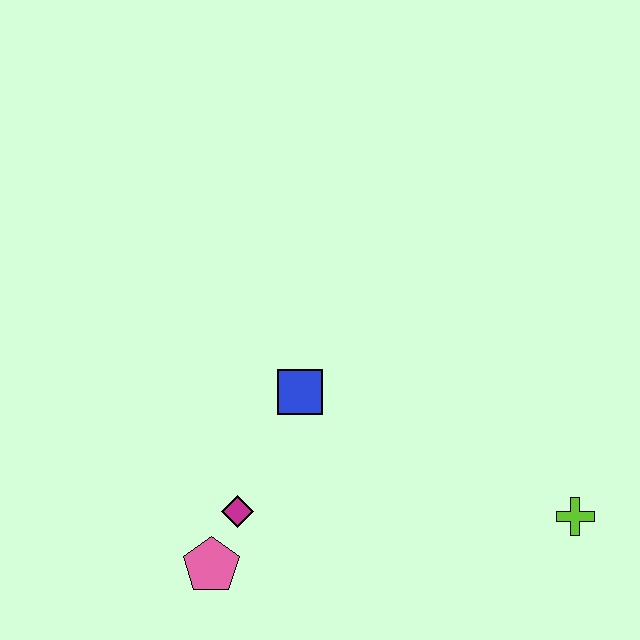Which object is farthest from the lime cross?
The pink pentagon is farthest from the lime cross.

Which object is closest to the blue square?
The magenta diamond is closest to the blue square.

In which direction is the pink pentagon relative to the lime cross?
The pink pentagon is to the left of the lime cross.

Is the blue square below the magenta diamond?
No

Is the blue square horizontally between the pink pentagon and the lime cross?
Yes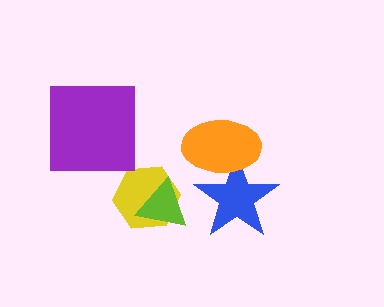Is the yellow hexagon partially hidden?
Yes, it is partially covered by another shape.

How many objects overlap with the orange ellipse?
1 object overlaps with the orange ellipse.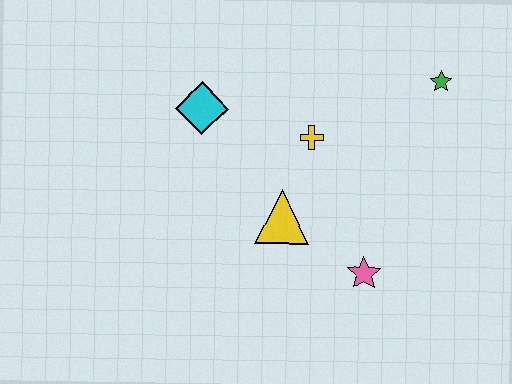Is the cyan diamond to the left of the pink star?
Yes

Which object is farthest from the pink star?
The cyan diamond is farthest from the pink star.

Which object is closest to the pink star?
The yellow triangle is closest to the pink star.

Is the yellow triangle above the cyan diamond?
No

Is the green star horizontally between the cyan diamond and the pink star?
No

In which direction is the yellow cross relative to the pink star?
The yellow cross is above the pink star.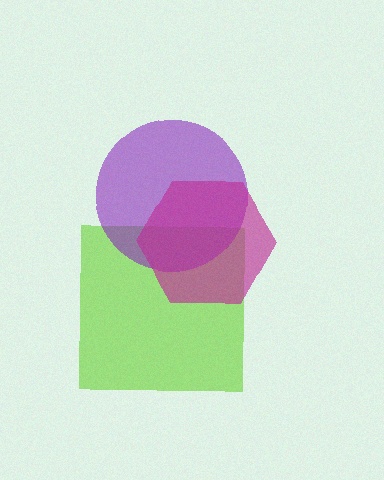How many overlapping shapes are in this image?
There are 3 overlapping shapes in the image.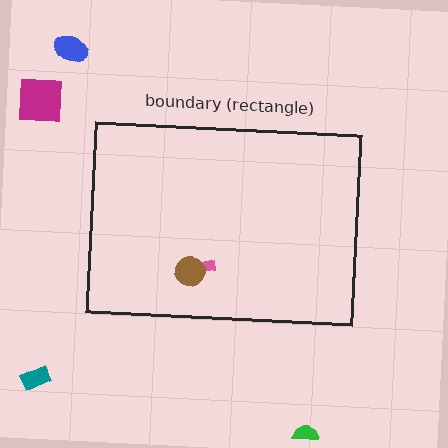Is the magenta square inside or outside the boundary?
Outside.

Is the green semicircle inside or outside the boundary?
Outside.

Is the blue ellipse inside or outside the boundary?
Outside.